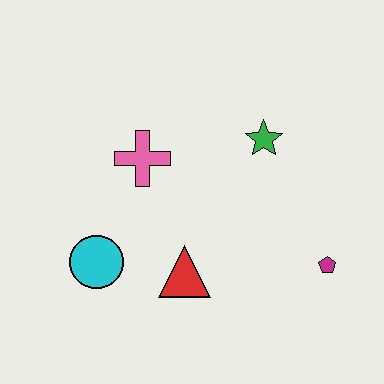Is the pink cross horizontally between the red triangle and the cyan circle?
Yes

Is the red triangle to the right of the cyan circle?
Yes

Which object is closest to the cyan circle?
The red triangle is closest to the cyan circle.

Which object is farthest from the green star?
The cyan circle is farthest from the green star.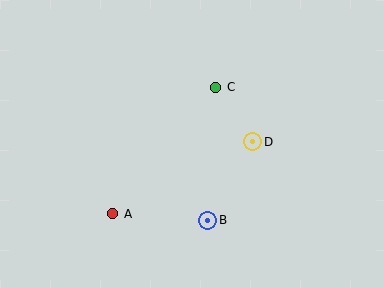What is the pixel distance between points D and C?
The distance between D and C is 66 pixels.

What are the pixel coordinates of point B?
Point B is at (207, 220).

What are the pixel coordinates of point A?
Point A is at (113, 214).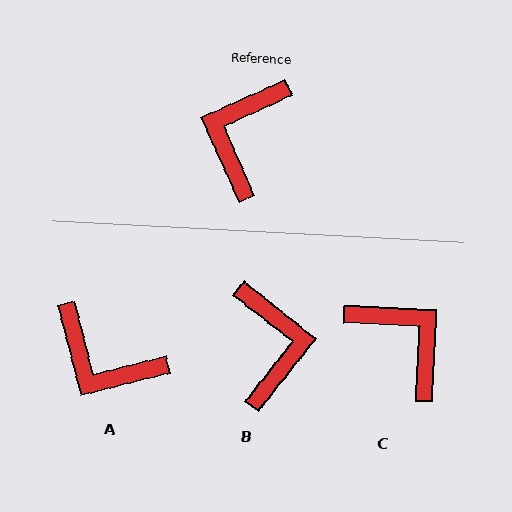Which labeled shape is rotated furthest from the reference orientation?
B, about 153 degrees away.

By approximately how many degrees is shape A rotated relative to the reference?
Approximately 80 degrees counter-clockwise.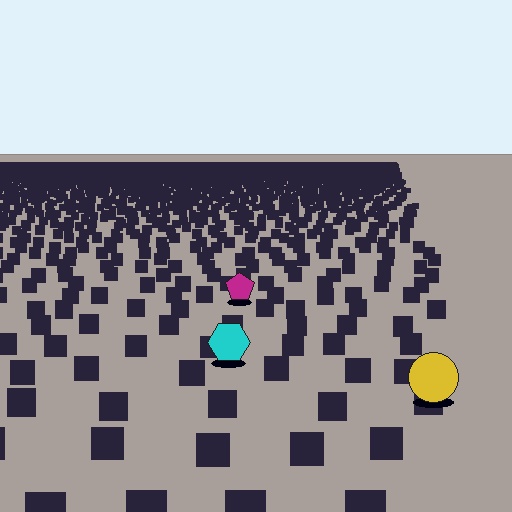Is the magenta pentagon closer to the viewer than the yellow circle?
No. The yellow circle is closer — you can tell from the texture gradient: the ground texture is coarser near it.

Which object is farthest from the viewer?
The magenta pentagon is farthest from the viewer. It appears smaller and the ground texture around it is denser.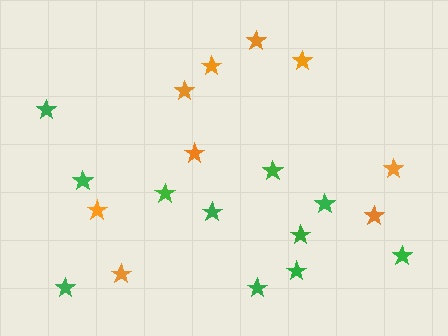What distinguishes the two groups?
There are 2 groups: one group of green stars (11) and one group of orange stars (9).